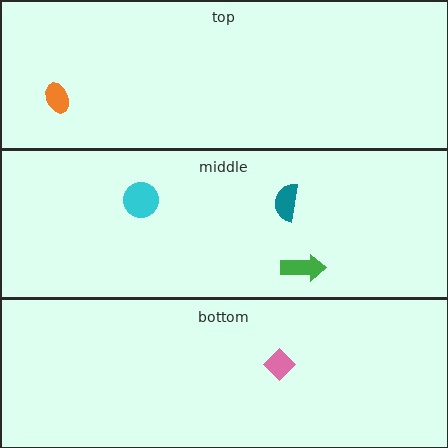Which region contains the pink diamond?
The bottom region.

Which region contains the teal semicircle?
The middle region.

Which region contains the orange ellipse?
The top region.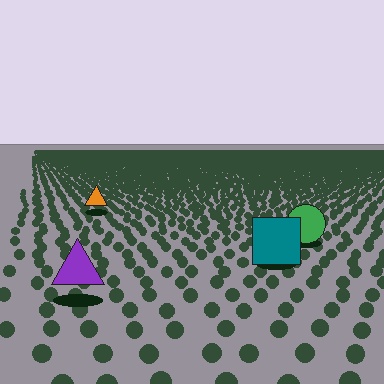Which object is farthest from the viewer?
The orange triangle is farthest from the viewer. It appears smaller and the ground texture around it is denser.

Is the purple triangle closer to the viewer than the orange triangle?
Yes. The purple triangle is closer — you can tell from the texture gradient: the ground texture is coarser near it.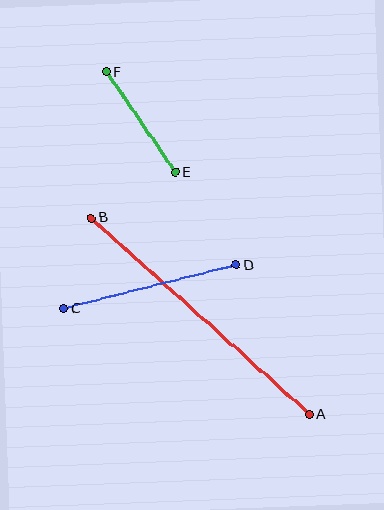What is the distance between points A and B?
The distance is approximately 294 pixels.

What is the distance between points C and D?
The distance is approximately 178 pixels.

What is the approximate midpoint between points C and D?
The midpoint is at approximately (150, 287) pixels.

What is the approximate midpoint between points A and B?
The midpoint is at approximately (200, 316) pixels.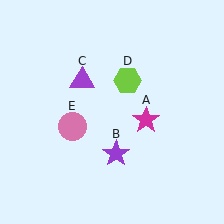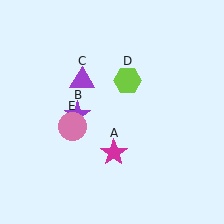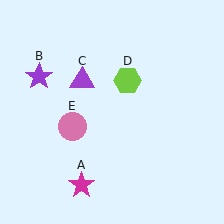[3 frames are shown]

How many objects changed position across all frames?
2 objects changed position: magenta star (object A), purple star (object B).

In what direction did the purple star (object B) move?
The purple star (object B) moved up and to the left.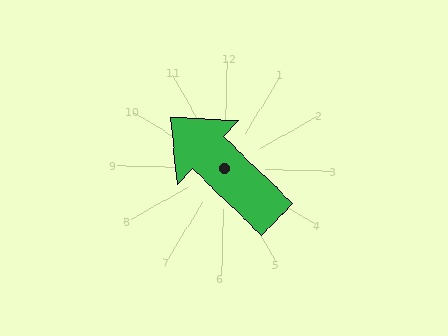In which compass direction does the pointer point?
Northwest.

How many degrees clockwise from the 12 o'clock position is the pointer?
Approximately 312 degrees.